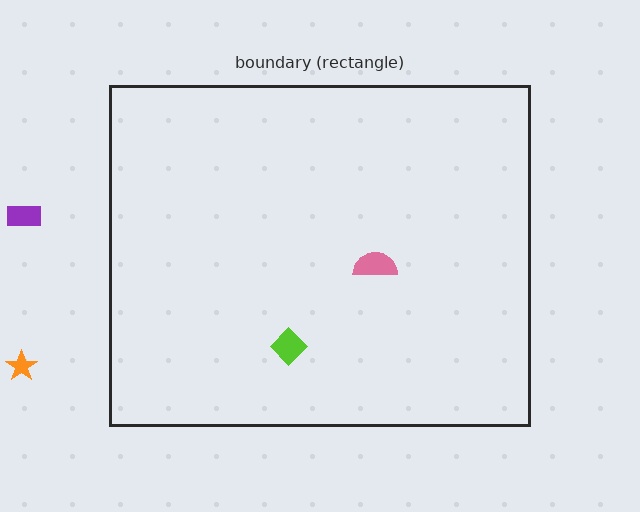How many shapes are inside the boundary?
2 inside, 2 outside.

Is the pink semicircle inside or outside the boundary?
Inside.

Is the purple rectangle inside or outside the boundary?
Outside.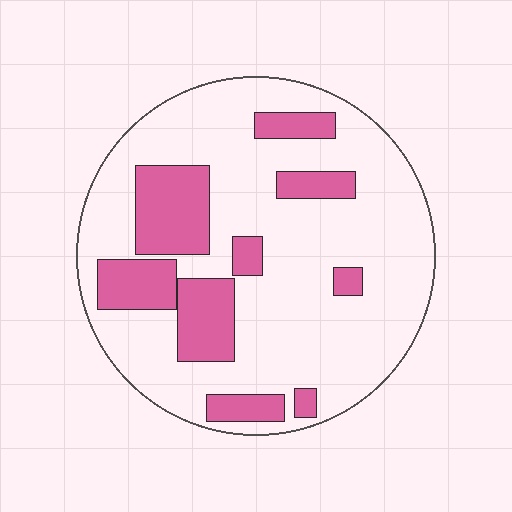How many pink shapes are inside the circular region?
9.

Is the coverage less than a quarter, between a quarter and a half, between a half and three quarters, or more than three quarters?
Less than a quarter.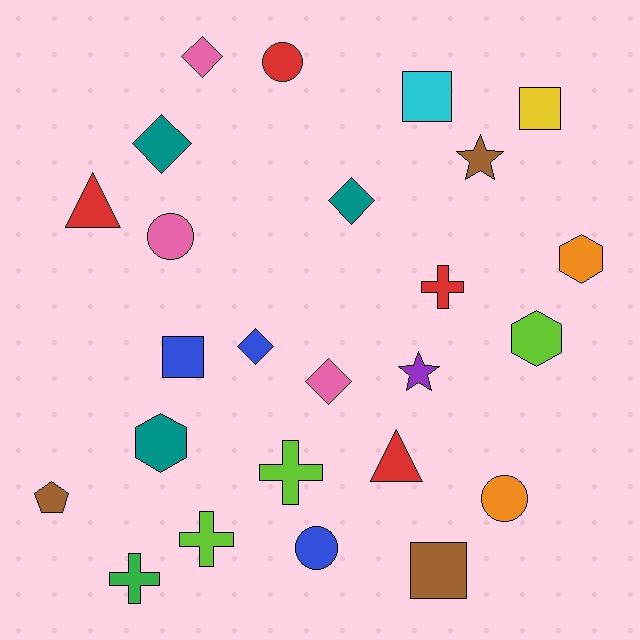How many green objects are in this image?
There is 1 green object.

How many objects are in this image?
There are 25 objects.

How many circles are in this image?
There are 4 circles.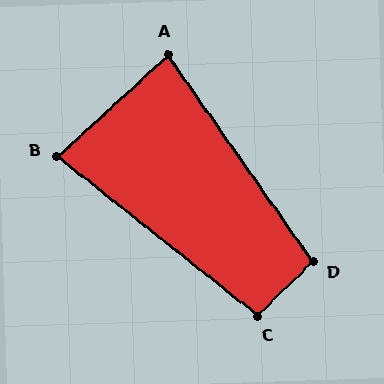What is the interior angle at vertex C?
Approximately 97 degrees (obtuse).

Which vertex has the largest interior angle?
D, at approximately 99 degrees.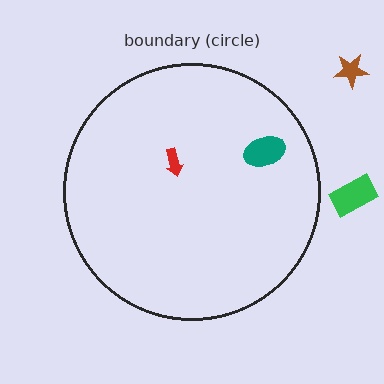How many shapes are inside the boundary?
2 inside, 2 outside.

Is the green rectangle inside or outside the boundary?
Outside.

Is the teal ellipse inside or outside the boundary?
Inside.